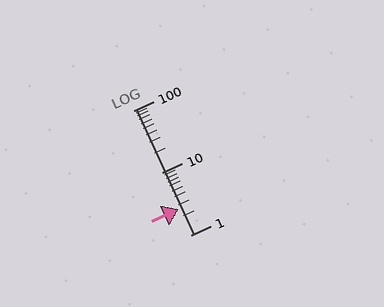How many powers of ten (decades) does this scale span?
The scale spans 2 decades, from 1 to 100.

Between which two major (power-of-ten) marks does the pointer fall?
The pointer is between 1 and 10.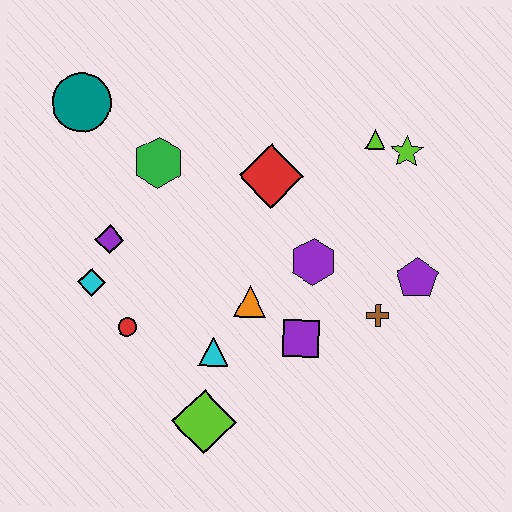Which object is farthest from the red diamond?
The lime diamond is farthest from the red diamond.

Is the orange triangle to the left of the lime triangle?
Yes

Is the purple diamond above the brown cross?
Yes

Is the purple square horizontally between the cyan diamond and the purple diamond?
No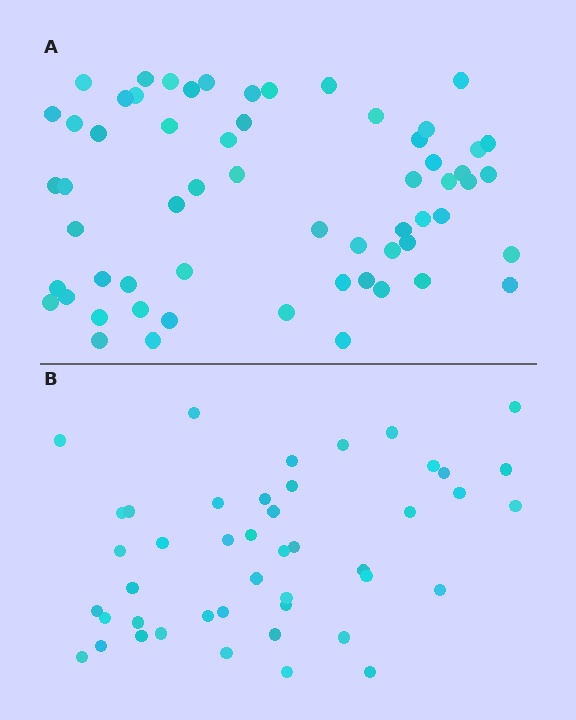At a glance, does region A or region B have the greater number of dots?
Region A (the top region) has more dots.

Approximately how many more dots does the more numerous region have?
Region A has approximately 15 more dots than region B.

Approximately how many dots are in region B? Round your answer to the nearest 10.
About 40 dots. (The exact count is 45, which rounds to 40.)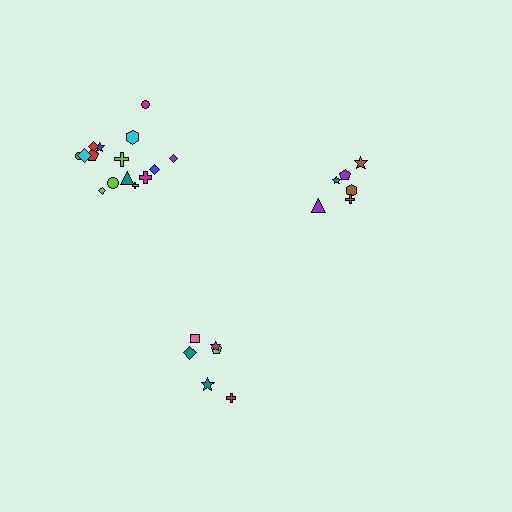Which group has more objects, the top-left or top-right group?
The top-left group.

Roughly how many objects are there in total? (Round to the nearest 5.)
Roughly 25 objects in total.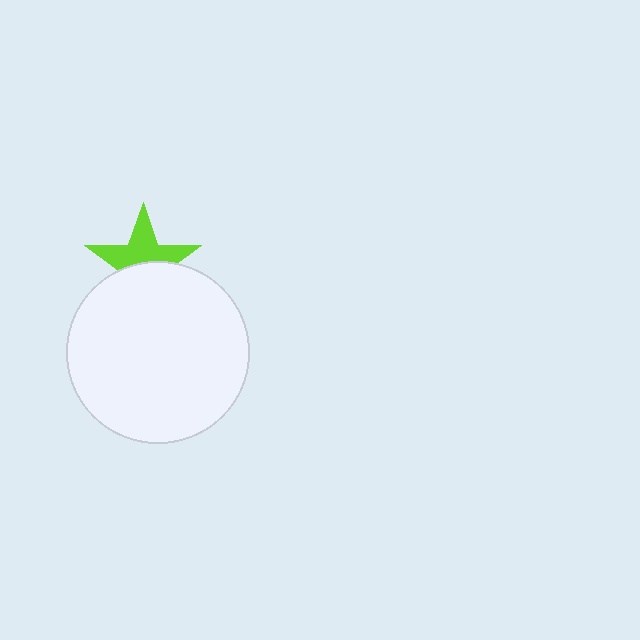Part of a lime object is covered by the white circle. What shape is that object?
It is a star.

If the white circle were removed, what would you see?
You would see the complete lime star.